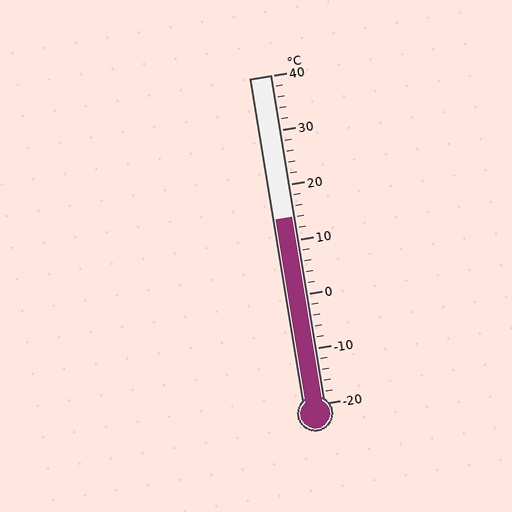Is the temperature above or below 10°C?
The temperature is above 10°C.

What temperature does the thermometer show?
The thermometer shows approximately 14°C.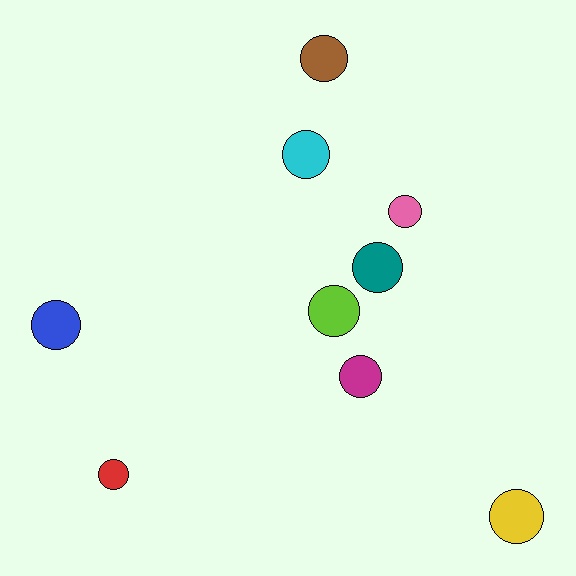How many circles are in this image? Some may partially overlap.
There are 9 circles.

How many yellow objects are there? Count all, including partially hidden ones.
There is 1 yellow object.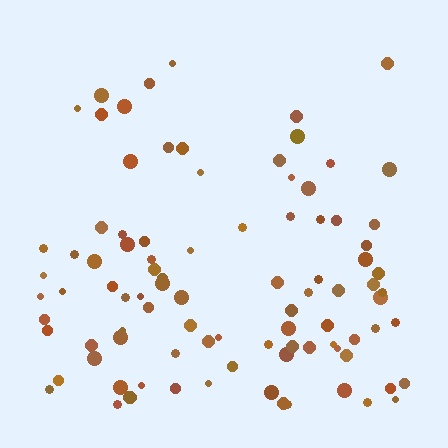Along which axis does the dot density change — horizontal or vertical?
Vertical.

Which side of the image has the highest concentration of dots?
The bottom.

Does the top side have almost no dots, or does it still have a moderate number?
Still a moderate number, just noticeably fewer than the bottom.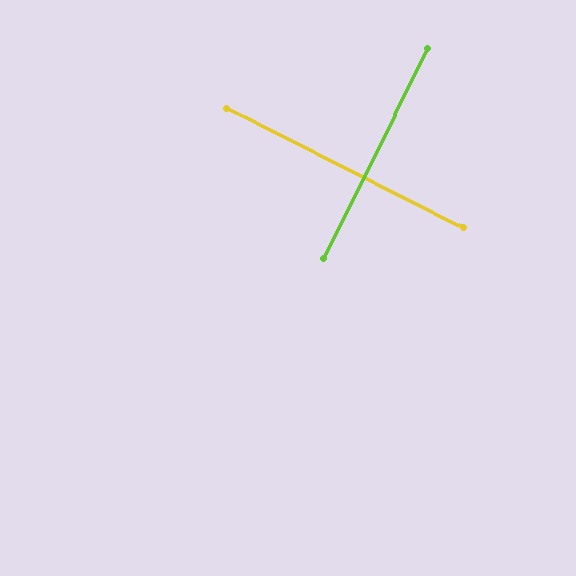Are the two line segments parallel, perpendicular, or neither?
Perpendicular — they meet at approximately 89°.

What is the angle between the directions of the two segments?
Approximately 89 degrees.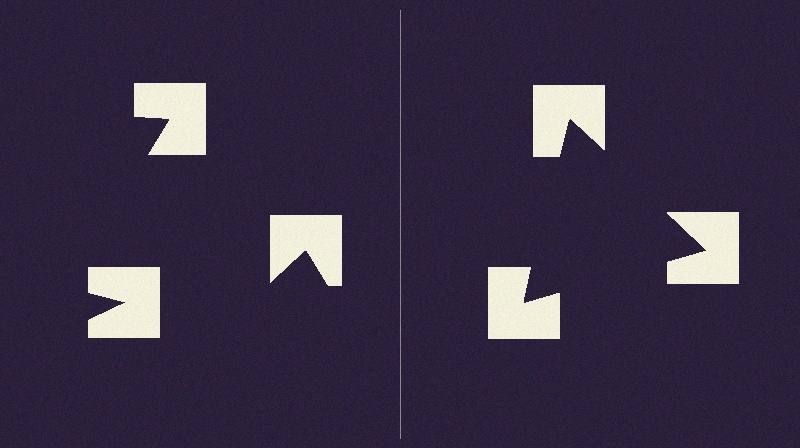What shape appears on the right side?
An illusory triangle.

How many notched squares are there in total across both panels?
6 — 3 on each side.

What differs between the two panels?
The notched squares are positioned identically on both sides; only the wedge orientations differ. On the right they align to a triangle; on the left they are misaligned.